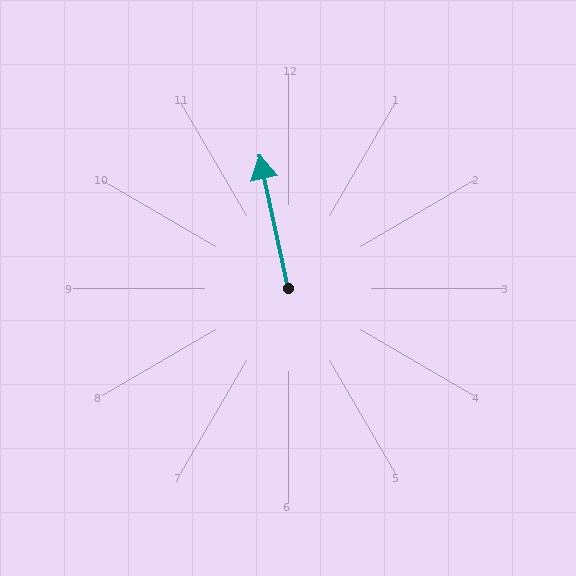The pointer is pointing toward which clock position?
Roughly 12 o'clock.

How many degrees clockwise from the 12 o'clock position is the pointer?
Approximately 348 degrees.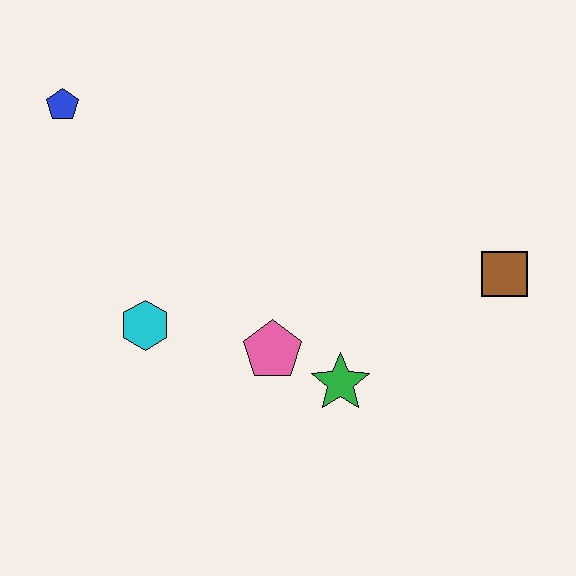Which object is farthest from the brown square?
The blue pentagon is farthest from the brown square.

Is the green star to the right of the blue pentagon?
Yes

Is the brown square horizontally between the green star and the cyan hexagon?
No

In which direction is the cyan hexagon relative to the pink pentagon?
The cyan hexagon is to the left of the pink pentagon.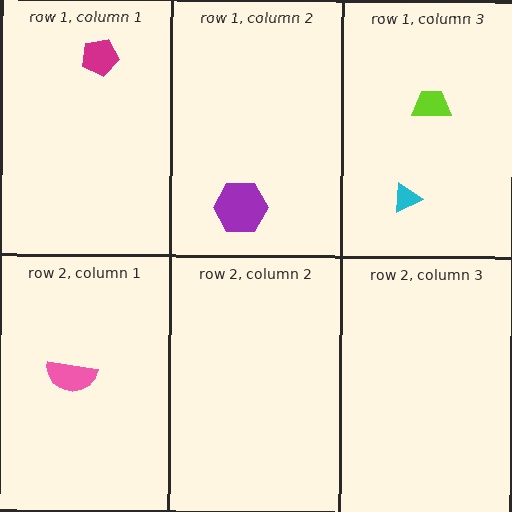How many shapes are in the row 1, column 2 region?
1.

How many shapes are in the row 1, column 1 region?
1.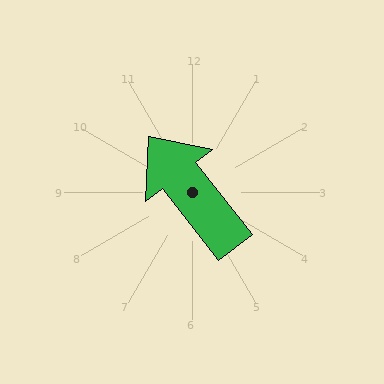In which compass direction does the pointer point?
Northwest.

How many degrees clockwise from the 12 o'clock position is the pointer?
Approximately 322 degrees.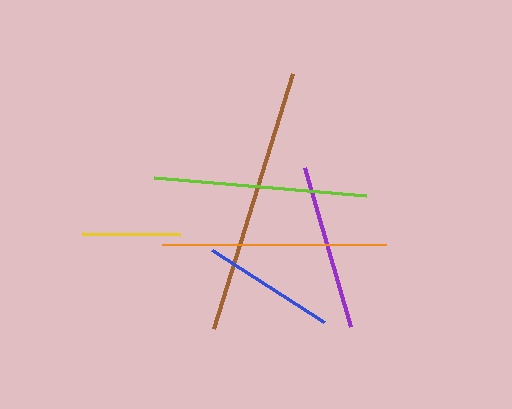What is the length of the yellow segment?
The yellow segment is approximately 98 pixels long.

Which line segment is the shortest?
The yellow line is the shortest at approximately 98 pixels.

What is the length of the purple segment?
The purple segment is approximately 165 pixels long.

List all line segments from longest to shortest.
From longest to shortest: brown, orange, lime, purple, blue, yellow.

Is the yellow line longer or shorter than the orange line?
The orange line is longer than the yellow line.